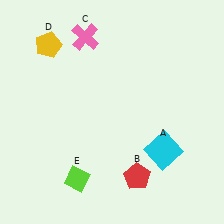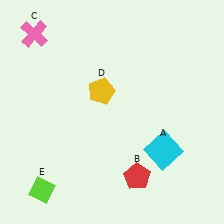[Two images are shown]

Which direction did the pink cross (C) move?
The pink cross (C) moved left.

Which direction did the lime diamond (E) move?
The lime diamond (E) moved left.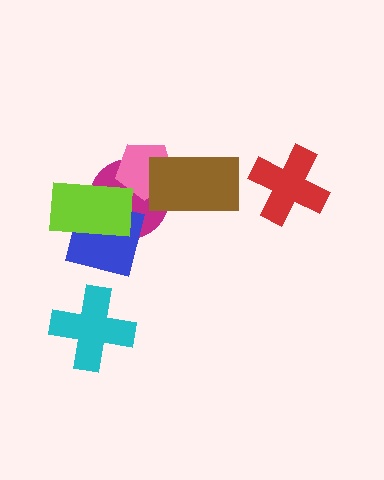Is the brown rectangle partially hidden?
No, no other shape covers it.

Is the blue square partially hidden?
Yes, it is partially covered by another shape.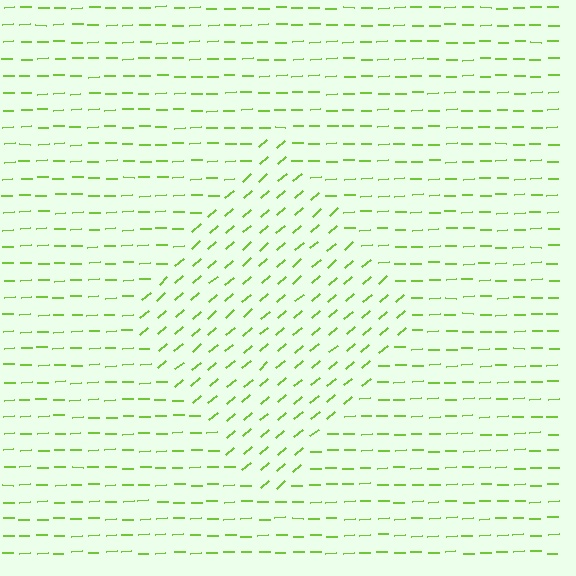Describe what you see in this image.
The image is filled with small lime line segments. A diamond region in the image has lines oriented differently from the surrounding lines, creating a visible texture boundary.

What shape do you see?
I see a diamond.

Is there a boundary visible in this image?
Yes, there is a texture boundary formed by a change in line orientation.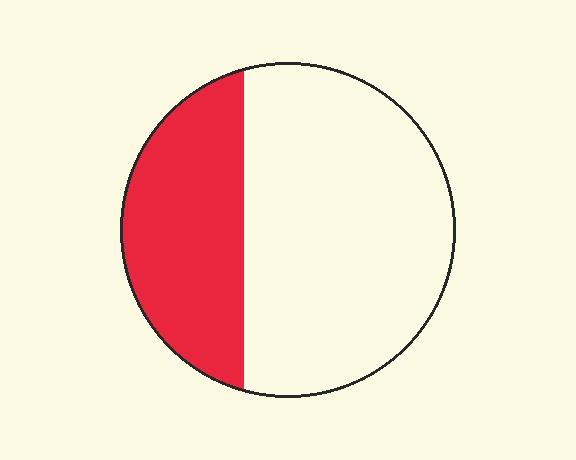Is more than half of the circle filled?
No.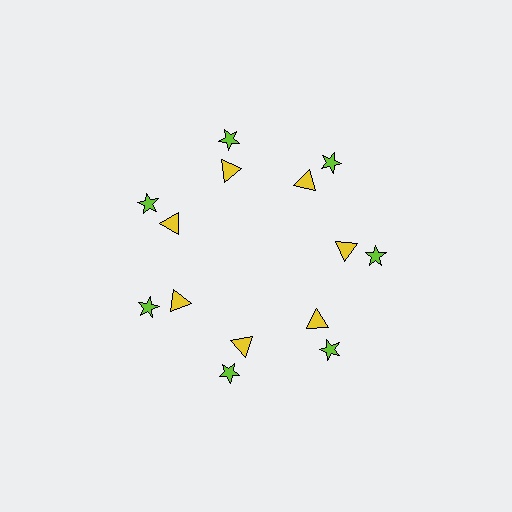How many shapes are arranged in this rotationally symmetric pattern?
There are 14 shapes, arranged in 7 groups of 2.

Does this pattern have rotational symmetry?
Yes, this pattern has 7-fold rotational symmetry. It looks the same after rotating 51 degrees around the center.